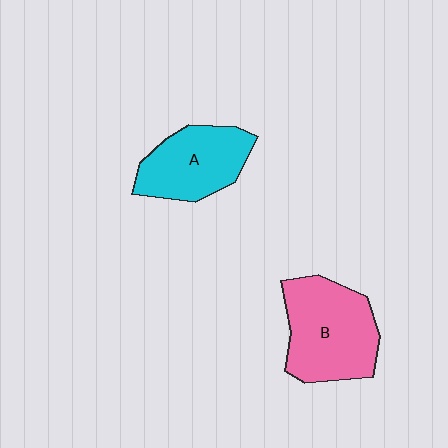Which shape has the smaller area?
Shape A (cyan).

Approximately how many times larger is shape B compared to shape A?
Approximately 1.3 times.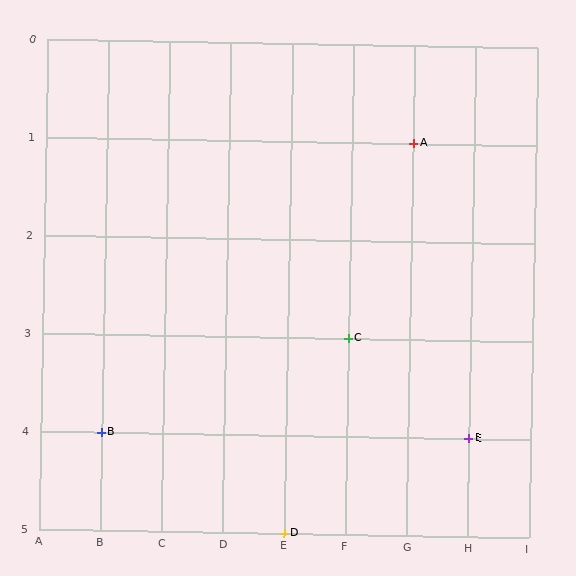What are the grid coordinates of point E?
Point E is at grid coordinates (H, 4).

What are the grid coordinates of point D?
Point D is at grid coordinates (E, 5).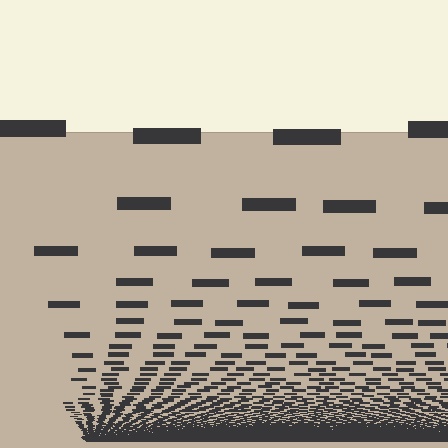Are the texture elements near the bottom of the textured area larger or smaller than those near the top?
Smaller. The gradient is inverted — elements near the bottom are smaller and denser.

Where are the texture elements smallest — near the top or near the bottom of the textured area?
Near the bottom.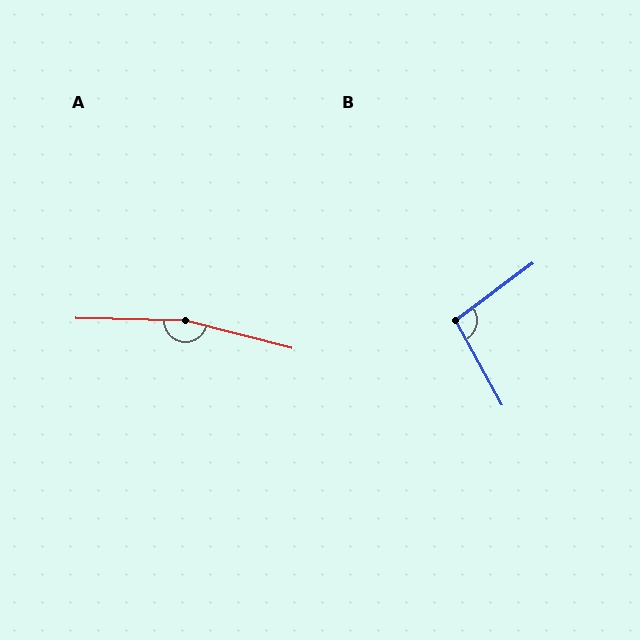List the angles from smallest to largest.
B (98°), A (167°).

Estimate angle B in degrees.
Approximately 98 degrees.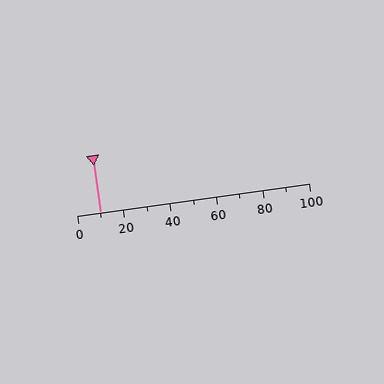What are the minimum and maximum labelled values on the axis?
The axis runs from 0 to 100.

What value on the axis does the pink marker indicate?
The marker indicates approximately 10.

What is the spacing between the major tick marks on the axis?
The major ticks are spaced 20 apart.